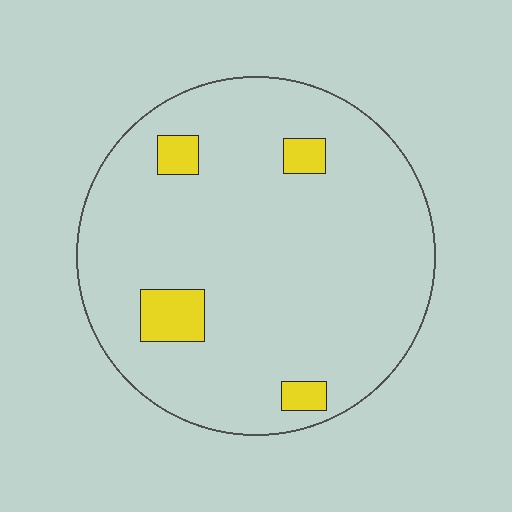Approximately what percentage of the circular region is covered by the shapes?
Approximately 10%.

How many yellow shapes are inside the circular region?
4.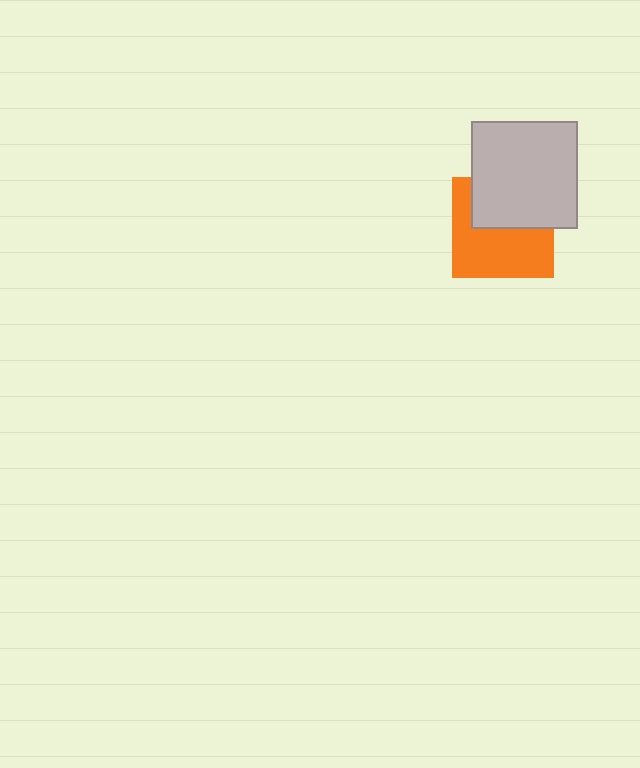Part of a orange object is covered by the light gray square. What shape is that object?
It is a square.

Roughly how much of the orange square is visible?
About half of it is visible (roughly 58%).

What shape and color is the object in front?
The object in front is a light gray square.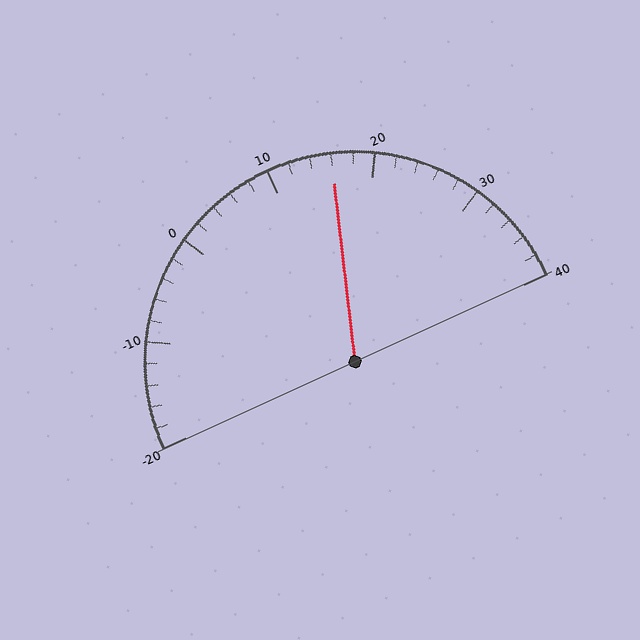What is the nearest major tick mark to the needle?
The nearest major tick mark is 20.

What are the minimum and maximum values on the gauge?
The gauge ranges from -20 to 40.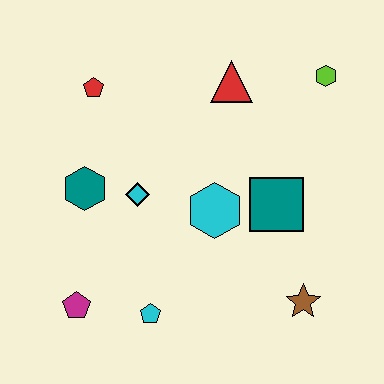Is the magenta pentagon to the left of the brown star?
Yes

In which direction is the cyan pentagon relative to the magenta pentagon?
The cyan pentagon is to the right of the magenta pentagon.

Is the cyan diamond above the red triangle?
No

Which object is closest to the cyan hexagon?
The teal square is closest to the cyan hexagon.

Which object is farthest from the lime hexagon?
The magenta pentagon is farthest from the lime hexagon.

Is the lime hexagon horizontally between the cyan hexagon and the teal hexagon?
No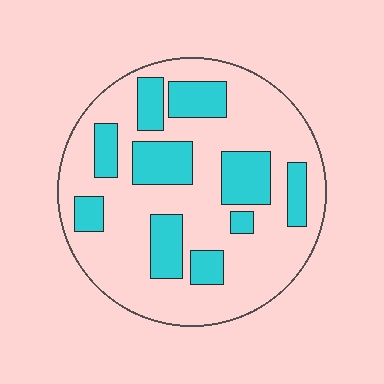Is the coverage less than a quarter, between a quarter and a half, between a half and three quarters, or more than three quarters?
Between a quarter and a half.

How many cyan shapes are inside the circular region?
10.